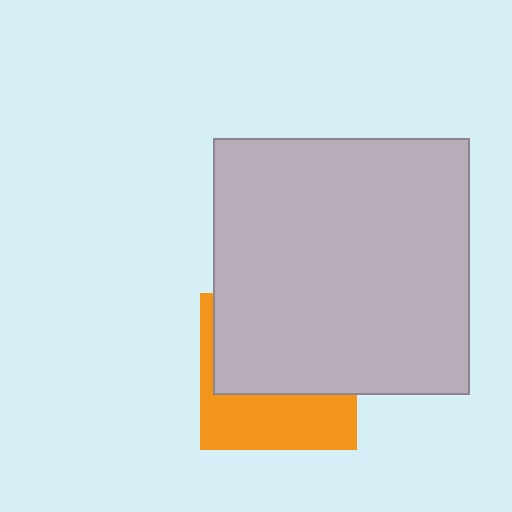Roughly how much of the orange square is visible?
A small part of it is visible (roughly 40%).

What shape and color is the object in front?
The object in front is a light gray square.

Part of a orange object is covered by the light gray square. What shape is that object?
It is a square.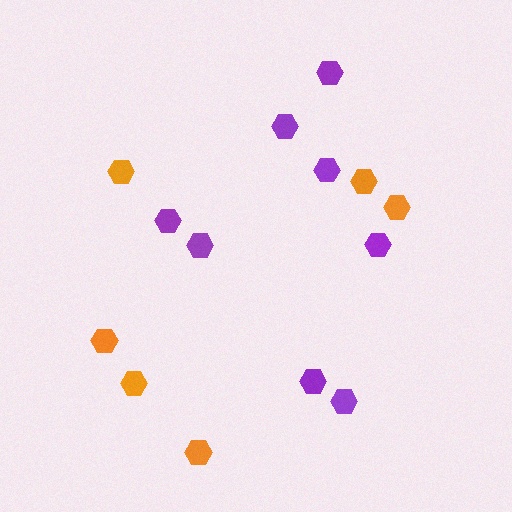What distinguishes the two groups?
There are 2 groups: one group of purple hexagons (8) and one group of orange hexagons (6).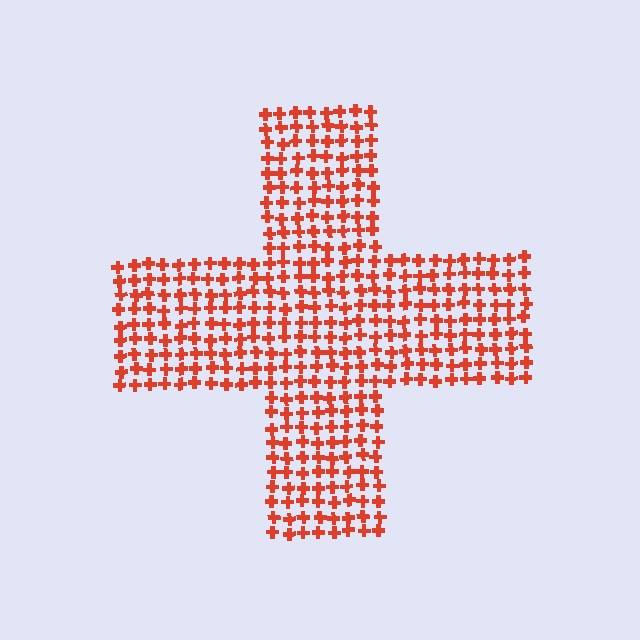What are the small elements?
The small elements are crosses.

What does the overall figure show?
The overall figure shows a cross.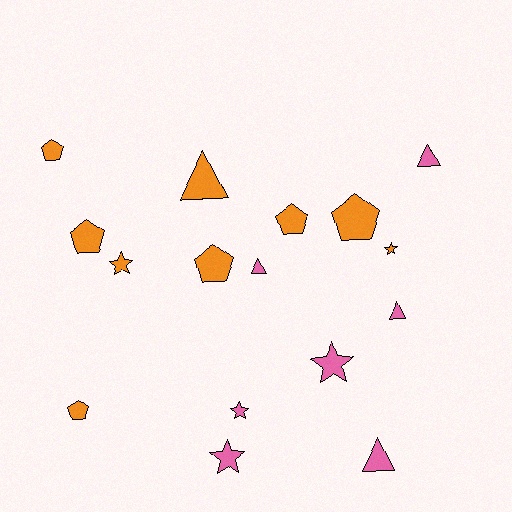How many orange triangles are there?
There is 1 orange triangle.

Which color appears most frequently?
Orange, with 9 objects.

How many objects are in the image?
There are 16 objects.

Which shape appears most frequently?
Pentagon, with 6 objects.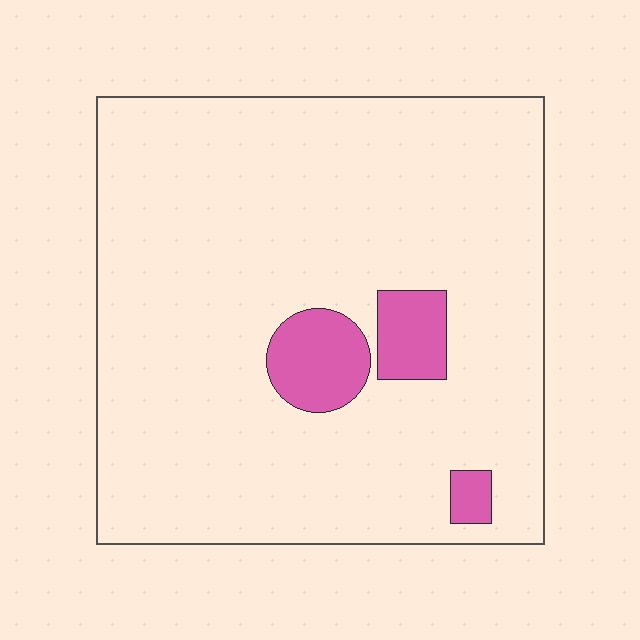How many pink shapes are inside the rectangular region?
3.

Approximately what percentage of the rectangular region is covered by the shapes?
Approximately 10%.